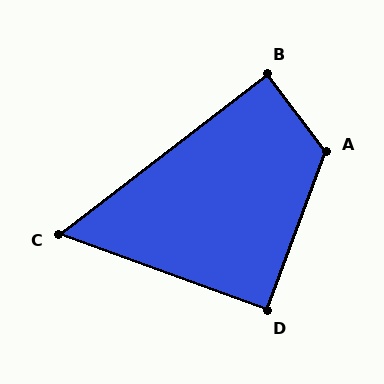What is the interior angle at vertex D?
Approximately 90 degrees (approximately right).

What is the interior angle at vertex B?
Approximately 90 degrees (approximately right).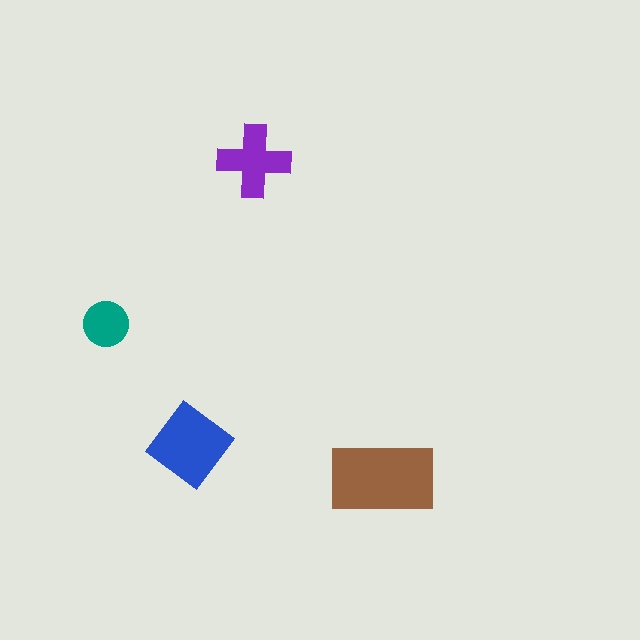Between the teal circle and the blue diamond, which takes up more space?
The blue diamond.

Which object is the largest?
The brown rectangle.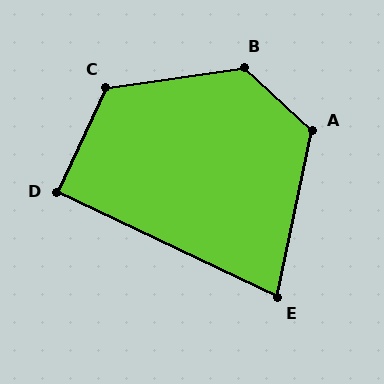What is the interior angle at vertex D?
Approximately 90 degrees (approximately right).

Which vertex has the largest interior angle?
B, at approximately 129 degrees.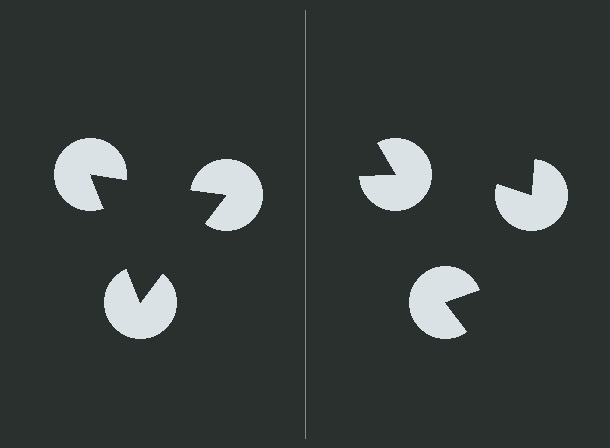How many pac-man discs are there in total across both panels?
6 — 3 on each side.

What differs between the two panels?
The pac-man discs are positioned identically on both sides; only the wedge orientations differ. On the left they align to a triangle; on the right they are misaligned.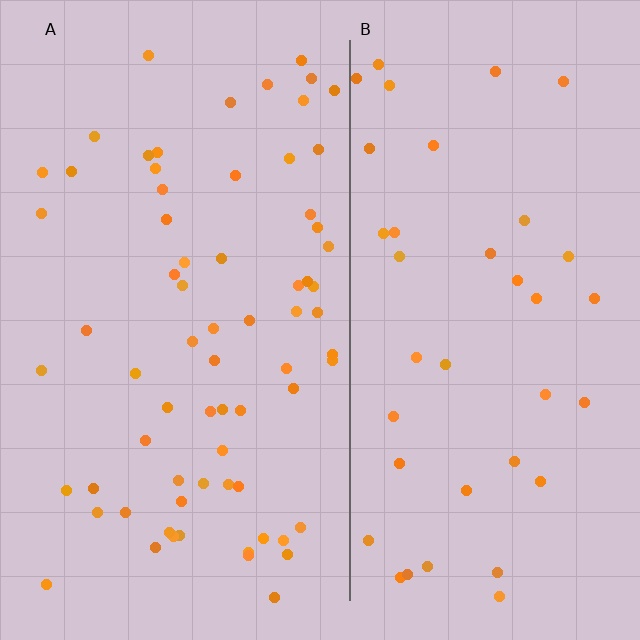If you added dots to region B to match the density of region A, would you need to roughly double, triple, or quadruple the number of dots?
Approximately double.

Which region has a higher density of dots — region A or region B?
A (the left).